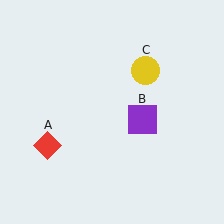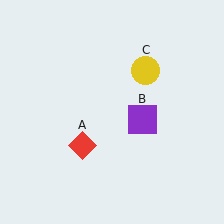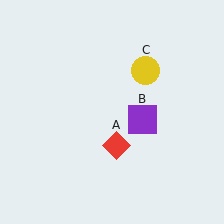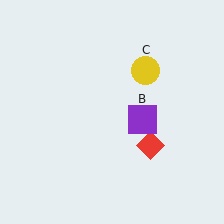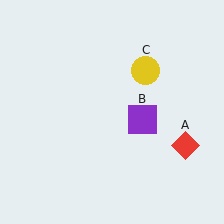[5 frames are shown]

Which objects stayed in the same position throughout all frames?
Purple square (object B) and yellow circle (object C) remained stationary.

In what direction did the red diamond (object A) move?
The red diamond (object A) moved right.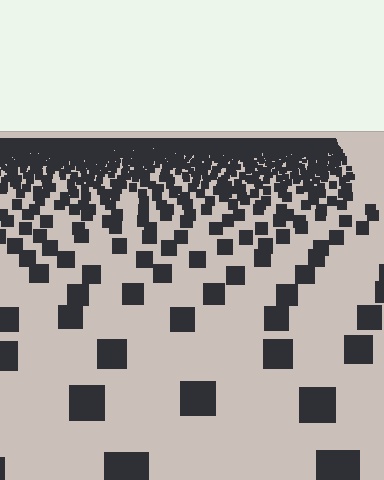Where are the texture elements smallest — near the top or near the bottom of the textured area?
Near the top.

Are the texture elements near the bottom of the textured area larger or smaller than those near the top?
Larger. Near the bottom, elements are closer to the viewer and appear at a bigger on-screen size.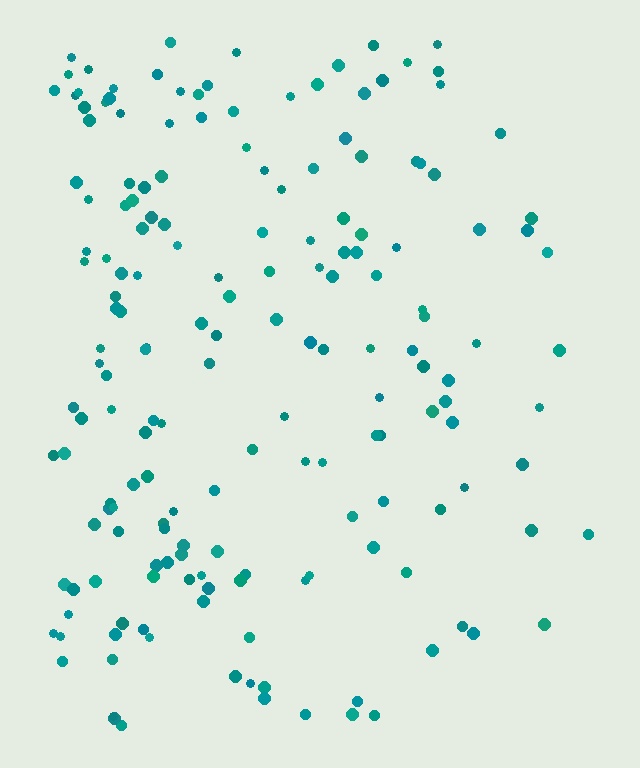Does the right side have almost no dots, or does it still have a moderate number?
Still a moderate number, just noticeably fewer than the left.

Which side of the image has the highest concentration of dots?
The left.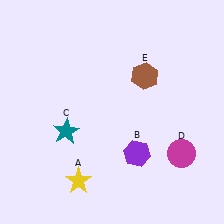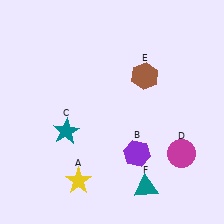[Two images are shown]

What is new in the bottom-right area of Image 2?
A teal triangle (F) was added in the bottom-right area of Image 2.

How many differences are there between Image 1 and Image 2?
There is 1 difference between the two images.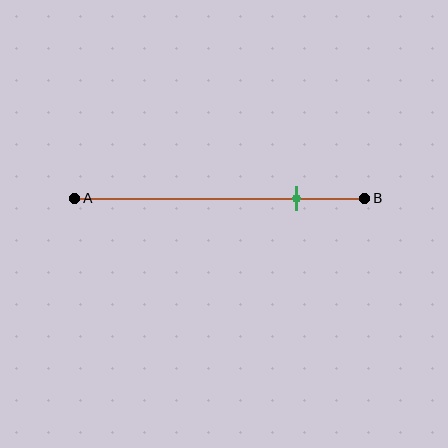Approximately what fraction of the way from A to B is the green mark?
The green mark is approximately 75% of the way from A to B.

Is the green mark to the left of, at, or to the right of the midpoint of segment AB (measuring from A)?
The green mark is to the right of the midpoint of segment AB.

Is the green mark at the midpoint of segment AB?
No, the mark is at about 75% from A, not at the 50% midpoint.